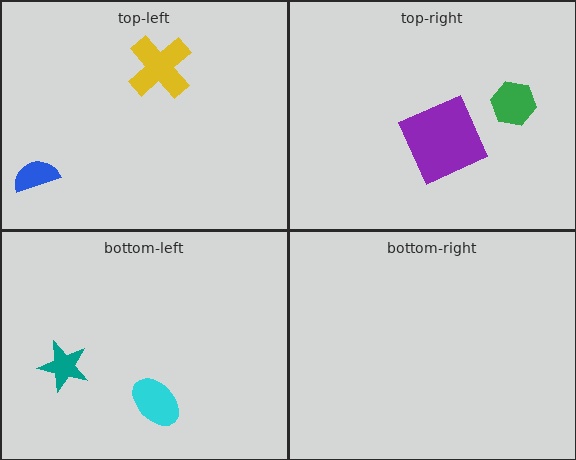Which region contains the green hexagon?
The top-right region.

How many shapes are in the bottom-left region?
2.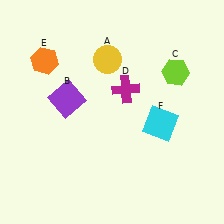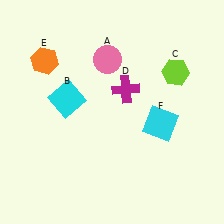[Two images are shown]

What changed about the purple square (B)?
In Image 1, B is purple. In Image 2, it changed to cyan.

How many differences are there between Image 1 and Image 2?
There are 2 differences between the two images.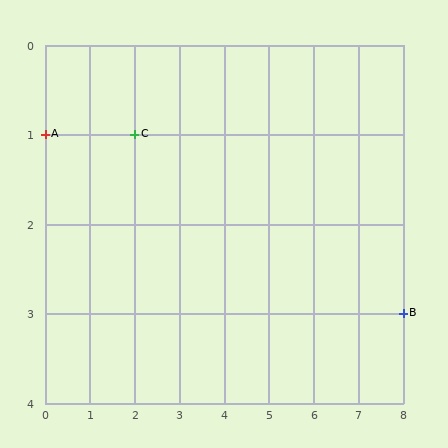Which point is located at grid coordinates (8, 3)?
Point B is at (8, 3).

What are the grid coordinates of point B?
Point B is at grid coordinates (8, 3).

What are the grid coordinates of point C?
Point C is at grid coordinates (2, 1).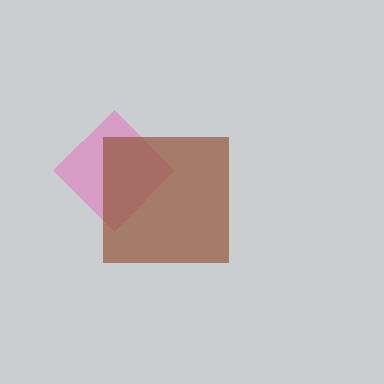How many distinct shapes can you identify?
There are 2 distinct shapes: a pink diamond, a brown square.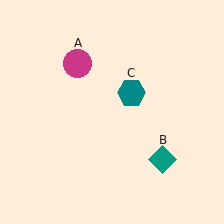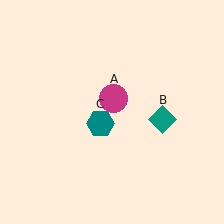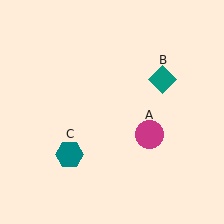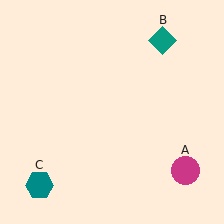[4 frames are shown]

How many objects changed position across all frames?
3 objects changed position: magenta circle (object A), teal diamond (object B), teal hexagon (object C).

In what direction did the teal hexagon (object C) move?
The teal hexagon (object C) moved down and to the left.